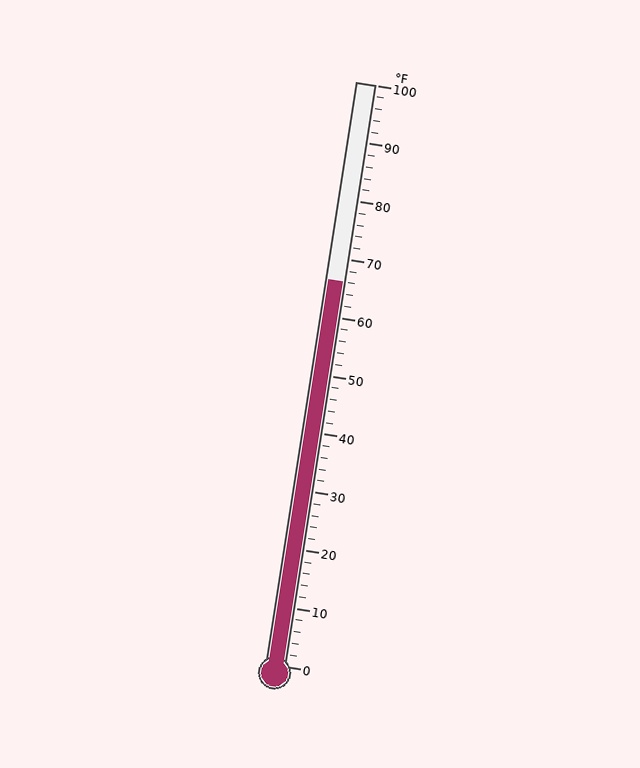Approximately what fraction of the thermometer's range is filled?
The thermometer is filled to approximately 65% of its range.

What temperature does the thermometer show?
The thermometer shows approximately 66°F.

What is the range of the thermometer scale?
The thermometer scale ranges from 0°F to 100°F.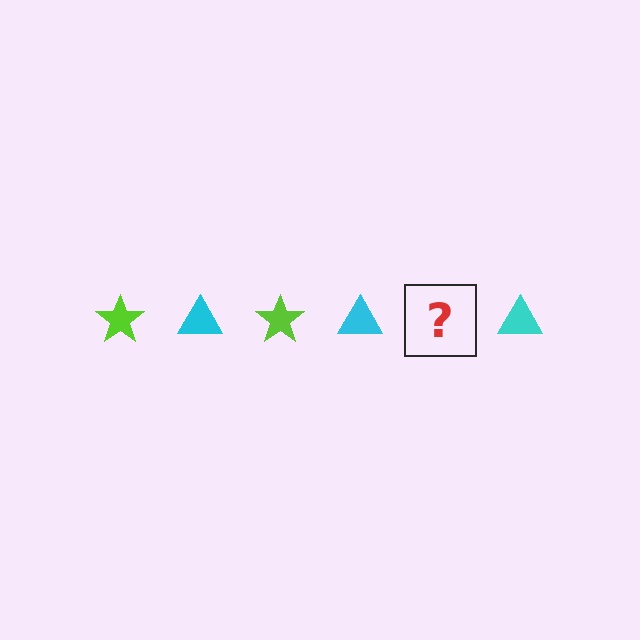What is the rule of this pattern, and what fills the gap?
The rule is that the pattern alternates between lime star and cyan triangle. The gap should be filled with a lime star.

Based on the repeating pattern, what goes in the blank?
The blank should be a lime star.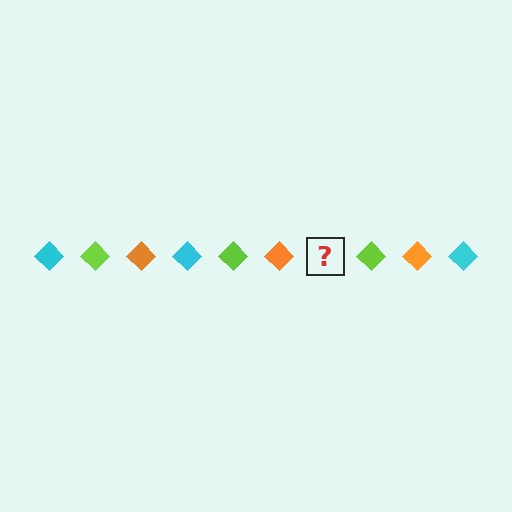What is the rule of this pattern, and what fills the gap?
The rule is that the pattern cycles through cyan, lime, orange diamonds. The gap should be filled with a cyan diamond.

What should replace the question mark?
The question mark should be replaced with a cyan diamond.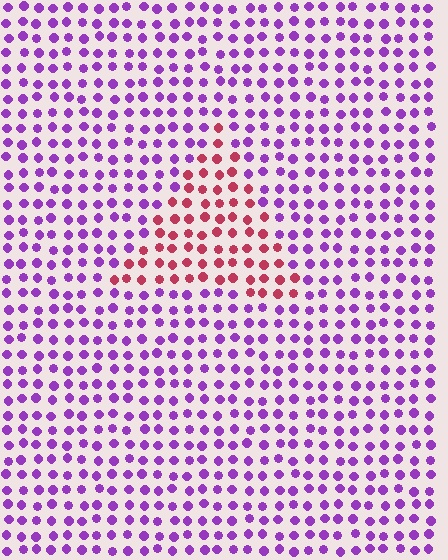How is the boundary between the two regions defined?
The boundary is defined purely by a slight shift in hue (about 62 degrees). Spacing, size, and orientation are identical on both sides.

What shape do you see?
I see a triangle.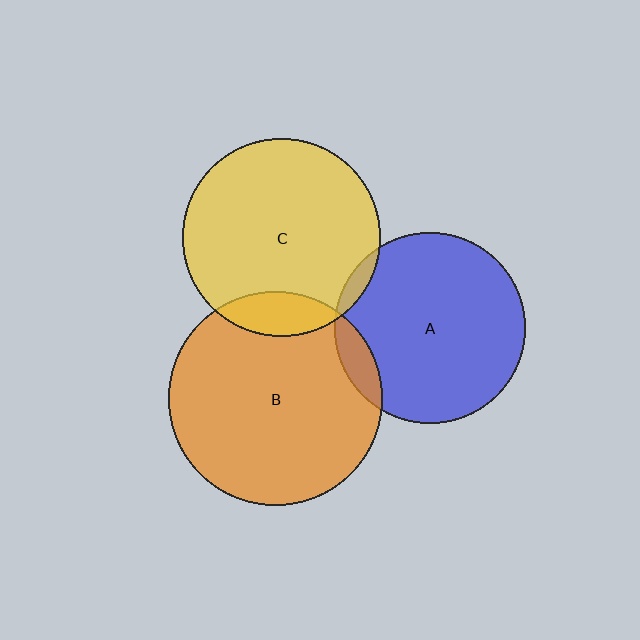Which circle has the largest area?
Circle B (orange).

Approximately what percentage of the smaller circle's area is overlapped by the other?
Approximately 10%.